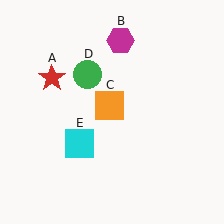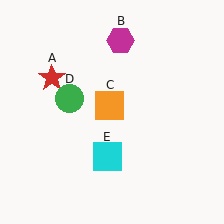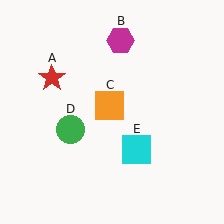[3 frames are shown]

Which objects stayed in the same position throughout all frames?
Red star (object A) and magenta hexagon (object B) and orange square (object C) remained stationary.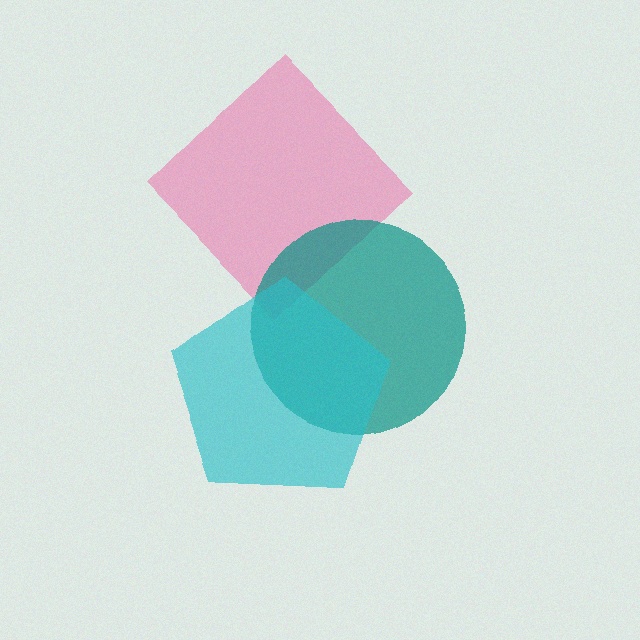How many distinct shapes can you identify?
There are 3 distinct shapes: a pink diamond, a teal circle, a cyan pentagon.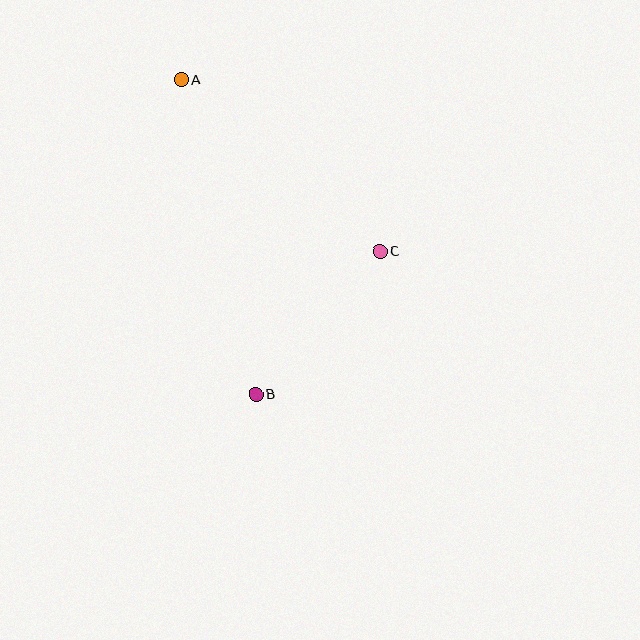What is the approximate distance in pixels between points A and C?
The distance between A and C is approximately 263 pixels.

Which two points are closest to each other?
Points B and C are closest to each other.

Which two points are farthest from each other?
Points A and B are farthest from each other.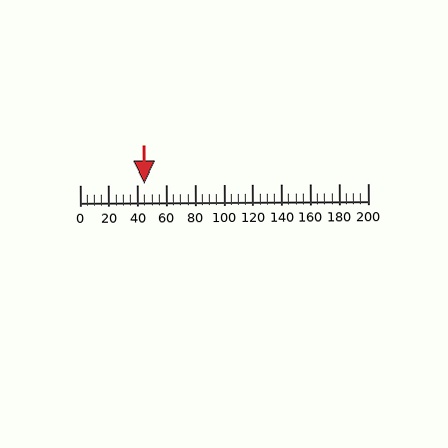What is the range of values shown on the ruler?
The ruler shows values from 0 to 200.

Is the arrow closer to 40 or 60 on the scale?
The arrow is closer to 40.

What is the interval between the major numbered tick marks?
The major tick marks are spaced 20 units apart.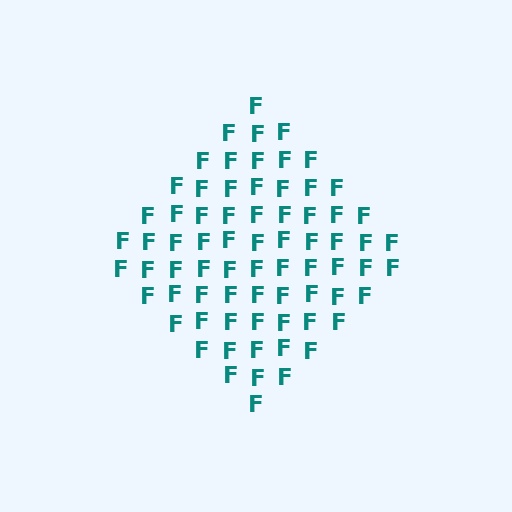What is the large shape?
The large shape is a diamond.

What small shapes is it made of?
It is made of small letter F's.